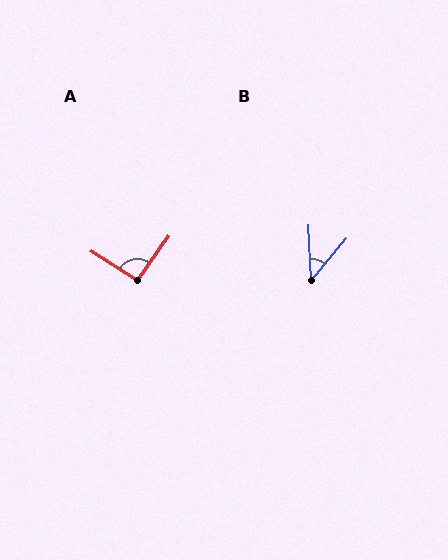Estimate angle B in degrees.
Approximately 43 degrees.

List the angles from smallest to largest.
B (43°), A (93°).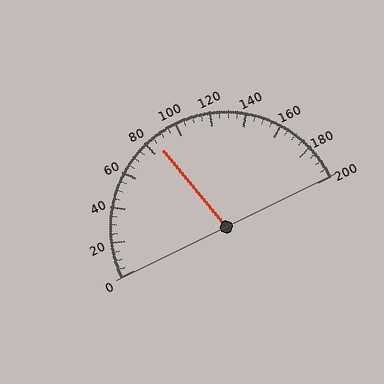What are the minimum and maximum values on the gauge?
The gauge ranges from 0 to 200.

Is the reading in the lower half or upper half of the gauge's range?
The reading is in the lower half of the range (0 to 200).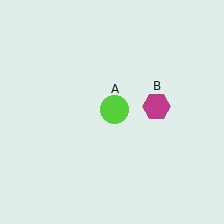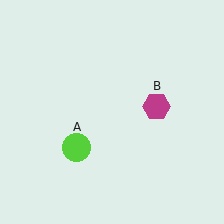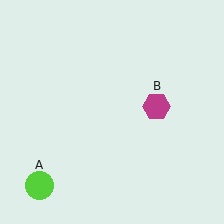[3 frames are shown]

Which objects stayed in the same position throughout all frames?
Magenta hexagon (object B) remained stationary.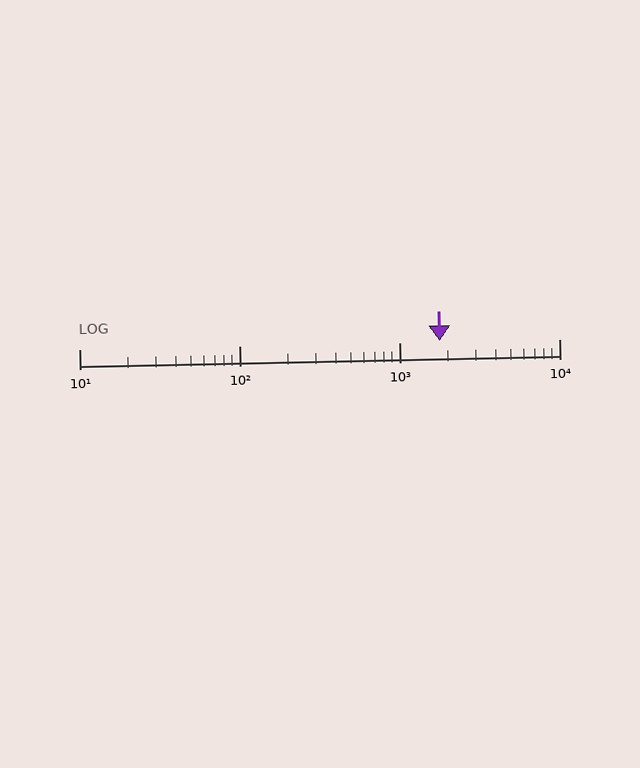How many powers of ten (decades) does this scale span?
The scale spans 3 decades, from 10 to 10000.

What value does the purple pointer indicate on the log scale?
The pointer indicates approximately 1800.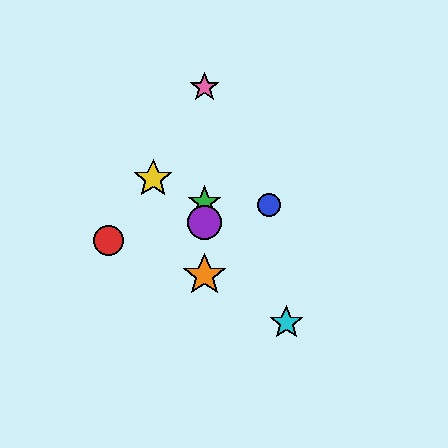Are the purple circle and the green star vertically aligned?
Yes, both are at x≈204.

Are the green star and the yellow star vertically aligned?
No, the green star is at x≈204 and the yellow star is at x≈153.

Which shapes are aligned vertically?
The green star, the purple circle, the orange star, the pink star are aligned vertically.